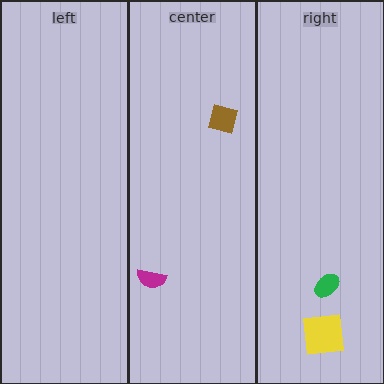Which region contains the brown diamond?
The center region.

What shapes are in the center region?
The magenta semicircle, the brown diamond.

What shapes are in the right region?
The yellow square, the green ellipse.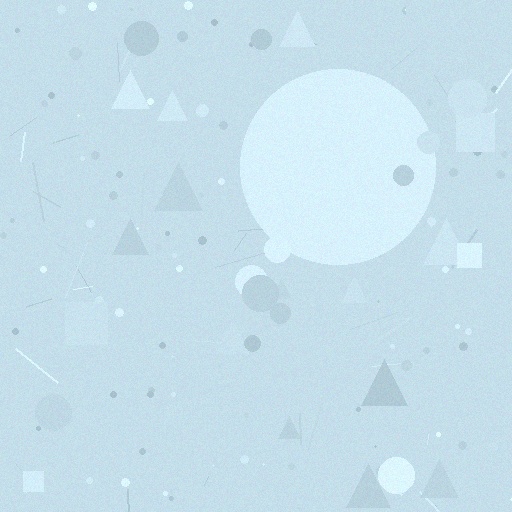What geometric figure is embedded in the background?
A circle is embedded in the background.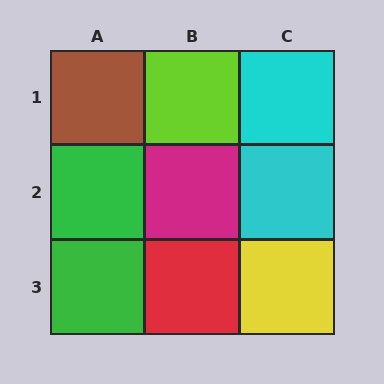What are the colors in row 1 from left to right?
Brown, lime, cyan.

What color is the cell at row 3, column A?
Green.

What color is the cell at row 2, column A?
Green.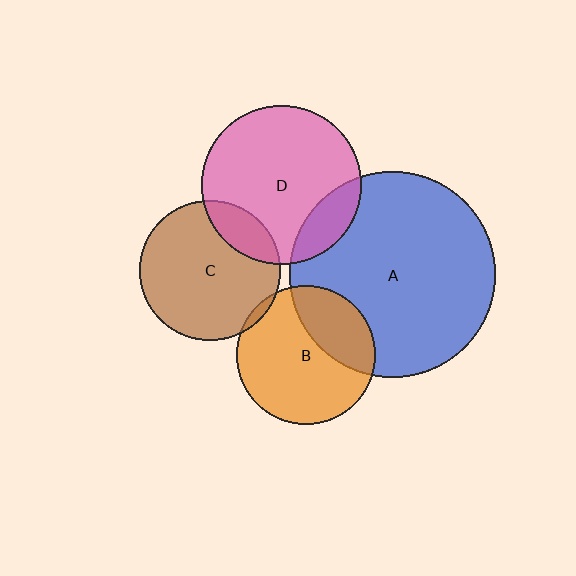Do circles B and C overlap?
Yes.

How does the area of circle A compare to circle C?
Approximately 2.2 times.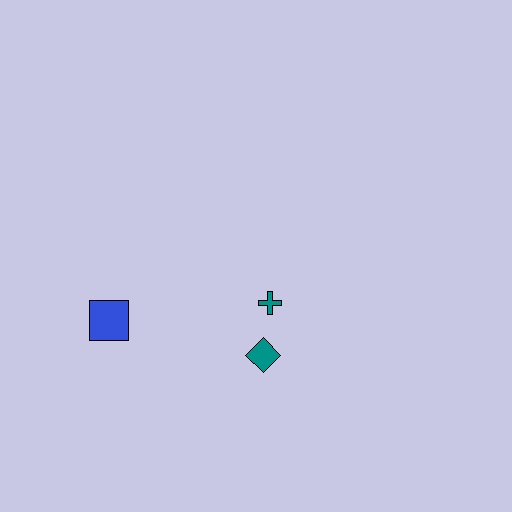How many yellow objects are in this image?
There are no yellow objects.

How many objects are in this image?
There are 3 objects.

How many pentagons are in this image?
There are no pentagons.